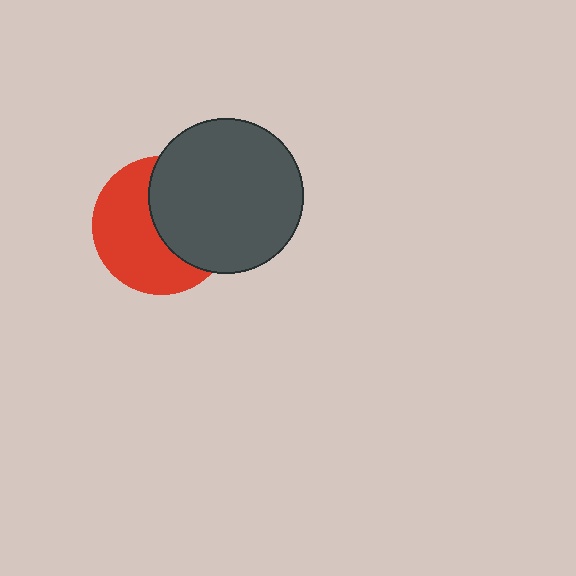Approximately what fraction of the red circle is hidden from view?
Roughly 46% of the red circle is hidden behind the dark gray circle.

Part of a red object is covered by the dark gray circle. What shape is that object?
It is a circle.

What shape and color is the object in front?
The object in front is a dark gray circle.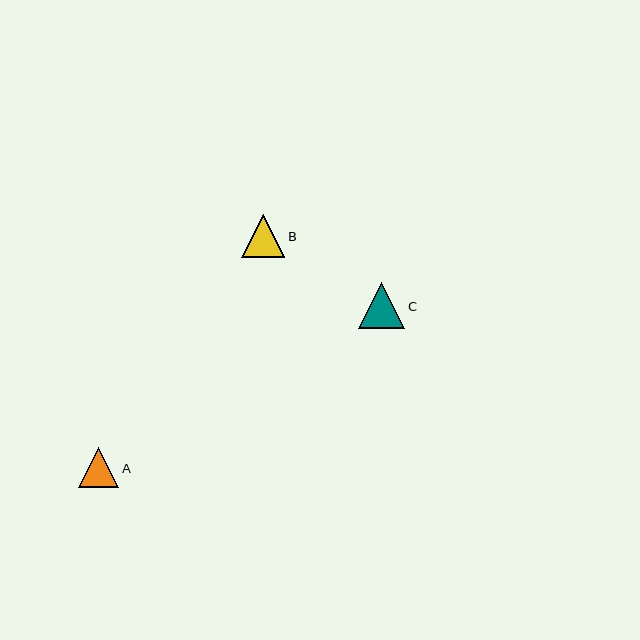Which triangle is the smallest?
Triangle A is the smallest with a size of approximately 40 pixels.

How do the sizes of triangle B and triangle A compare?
Triangle B and triangle A are approximately the same size.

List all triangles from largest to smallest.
From largest to smallest: C, B, A.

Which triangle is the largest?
Triangle C is the largest with a size of approximately 46 pixels.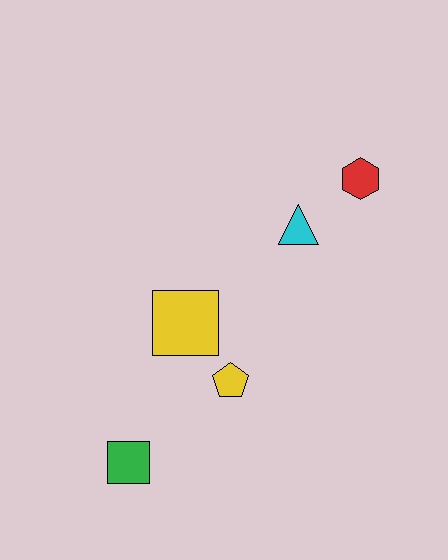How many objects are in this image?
There are 5 objects.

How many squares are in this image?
There are 2 squares.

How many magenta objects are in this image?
There are no magenta objects.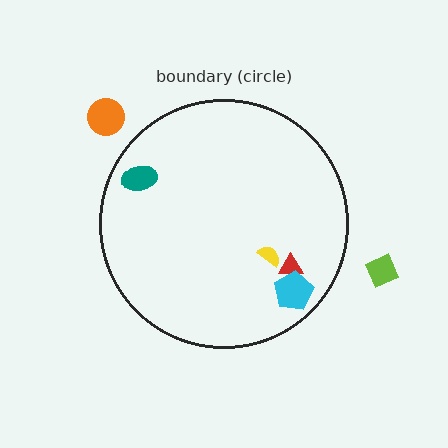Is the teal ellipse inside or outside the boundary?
Inside.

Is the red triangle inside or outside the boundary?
Inside.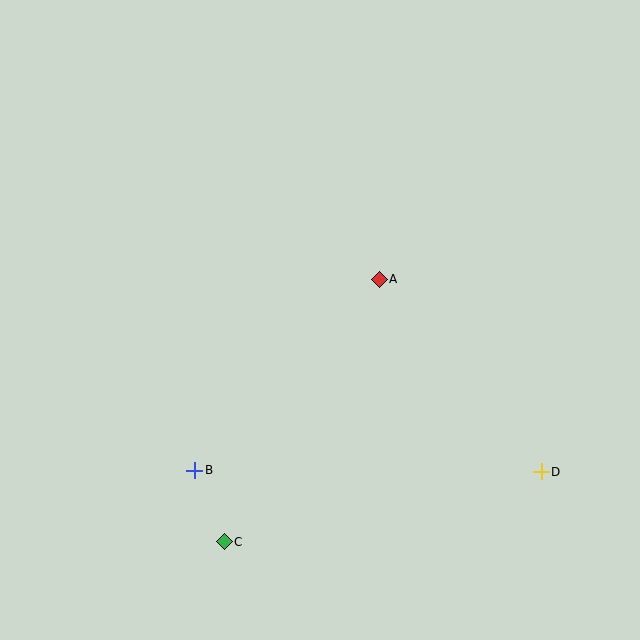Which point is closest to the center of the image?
Point A at (379, 279) is closest to the center.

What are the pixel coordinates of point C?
Point C is at (224, 542).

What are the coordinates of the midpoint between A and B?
The midpoint between A and B is at (287, 375).